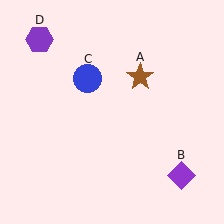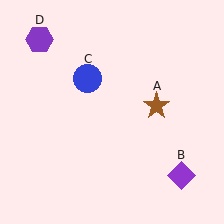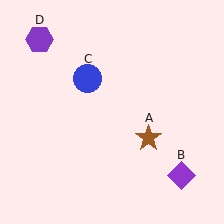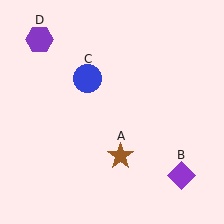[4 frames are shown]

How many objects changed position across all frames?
1 object changed position: brown star (object A).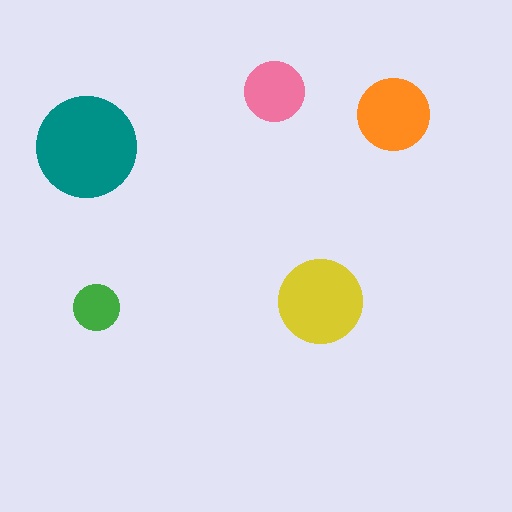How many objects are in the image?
There are 5 objects in the image.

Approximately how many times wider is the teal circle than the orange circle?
About 1.5 times wider.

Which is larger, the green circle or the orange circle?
The orange one.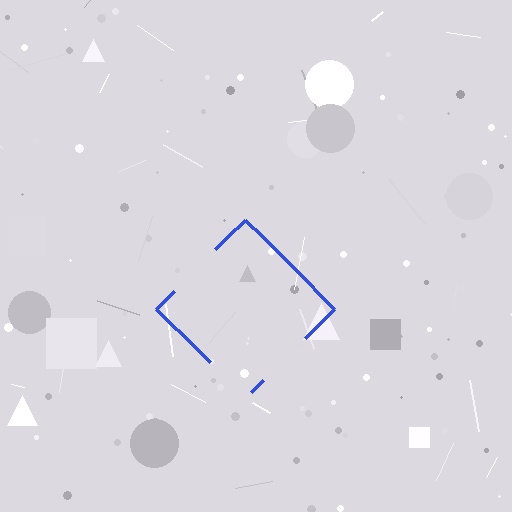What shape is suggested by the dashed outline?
The dashed outline suggests a diamond.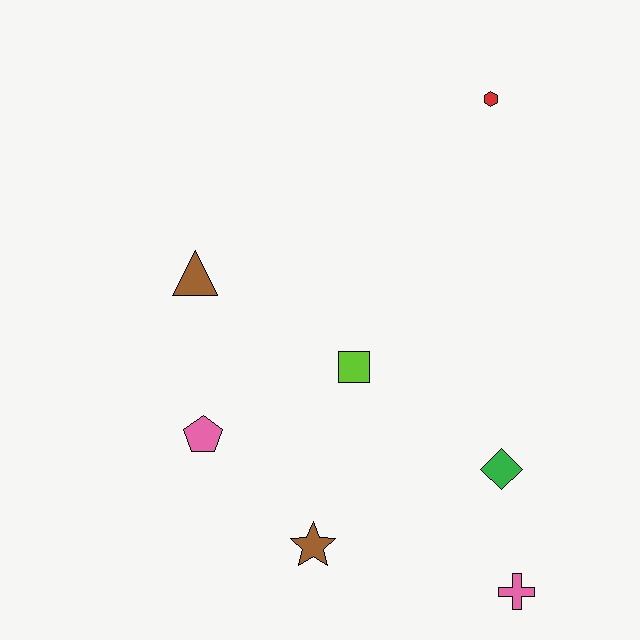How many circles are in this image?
There are no circles.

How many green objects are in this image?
There is 1 green object.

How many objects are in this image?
There are 7 objects.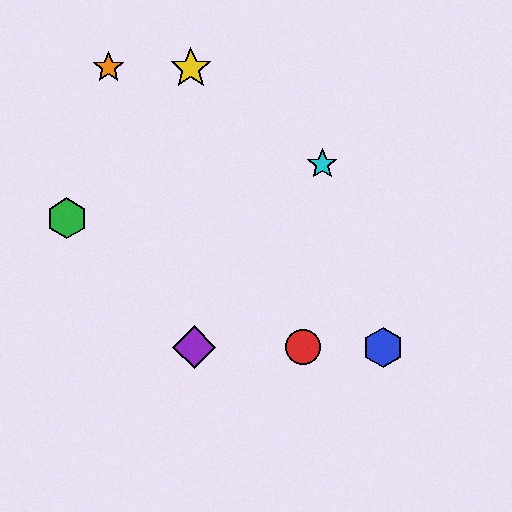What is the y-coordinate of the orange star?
The orange star is at y≈67.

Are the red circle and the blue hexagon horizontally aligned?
Yes, both are at y≈347.